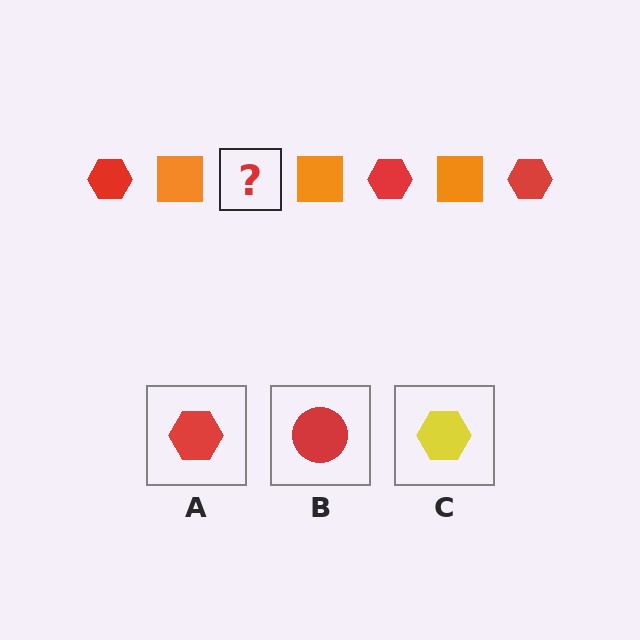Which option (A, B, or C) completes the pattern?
A.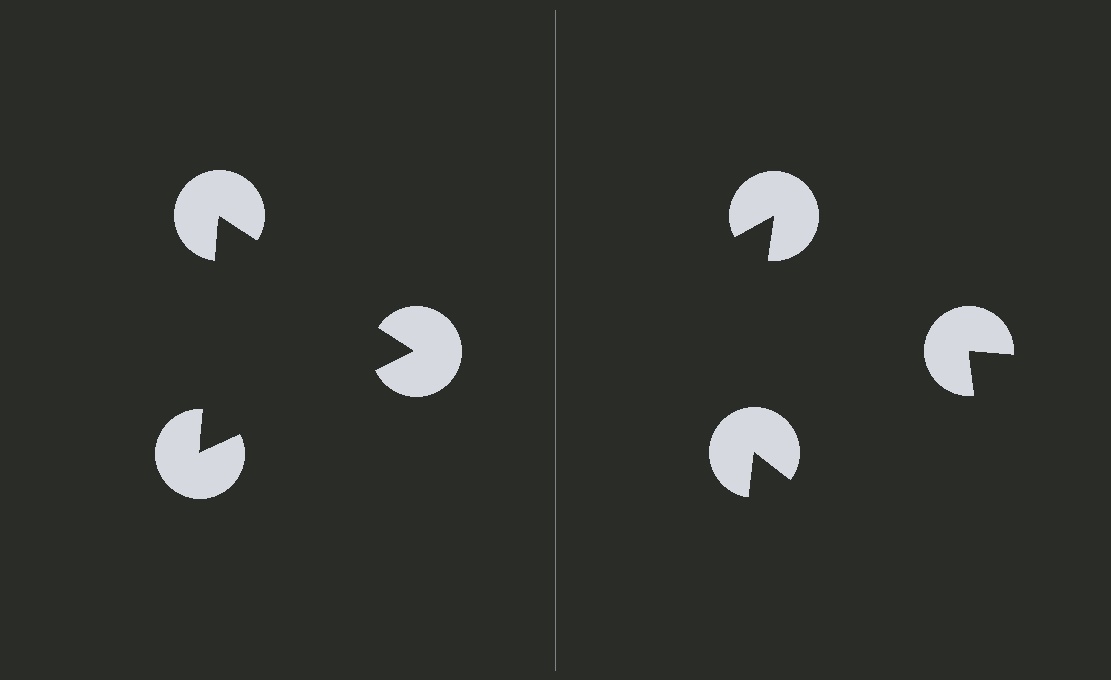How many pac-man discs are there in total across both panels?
6 — 3 on each side.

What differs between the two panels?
The pac-man discs are positioned identically on both sides; only the wedge orientations differ. On the left they align to a triangle; on the right they are misaligned.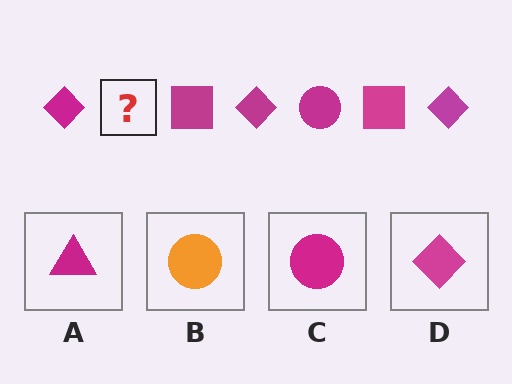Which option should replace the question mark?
Option C.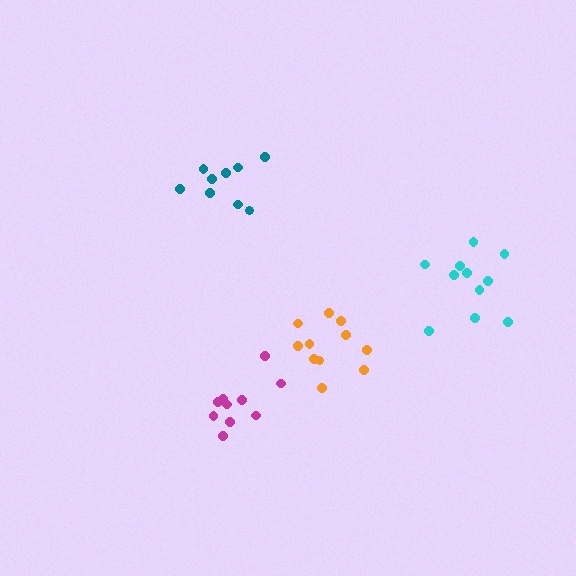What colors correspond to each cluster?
The clusters are colored: orange, magenta, cyan, teal.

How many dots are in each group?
Group 1: 11 dots, Group 2: 10 dots, Group 3: 11 dots, Group 4: 9 dots (41 total).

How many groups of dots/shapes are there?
There are 4 groups.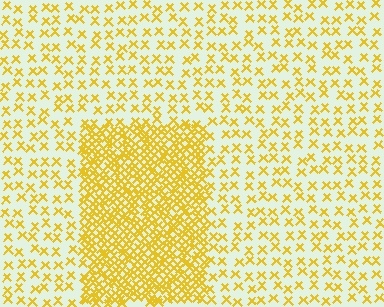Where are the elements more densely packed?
The elements are more densely packed inside the rectangle boundary.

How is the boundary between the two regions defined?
The boundary is defined by a change in element density (approximately 3.0x ratio). All elements are the same color, size, and shape.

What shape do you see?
I see a rectangle.